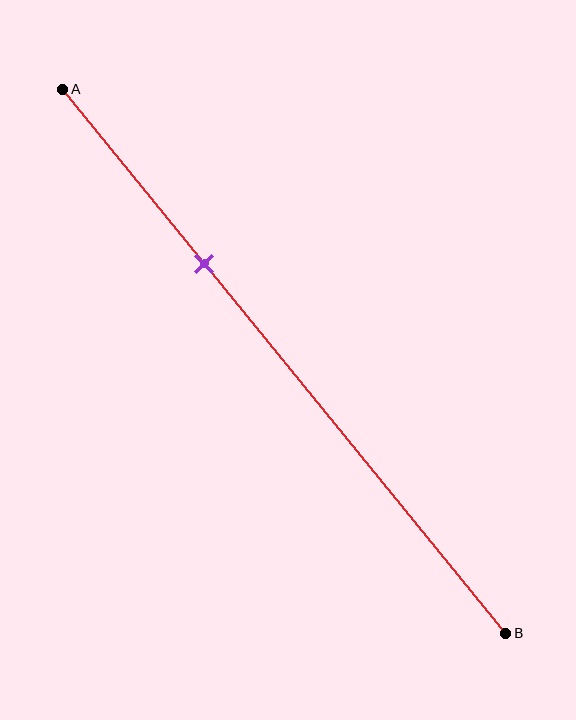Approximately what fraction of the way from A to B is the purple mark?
The purple mark is approximately 30% of the way from A to B.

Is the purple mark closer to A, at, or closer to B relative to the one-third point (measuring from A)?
The purple mark is approximately at the one-third point of segment AB.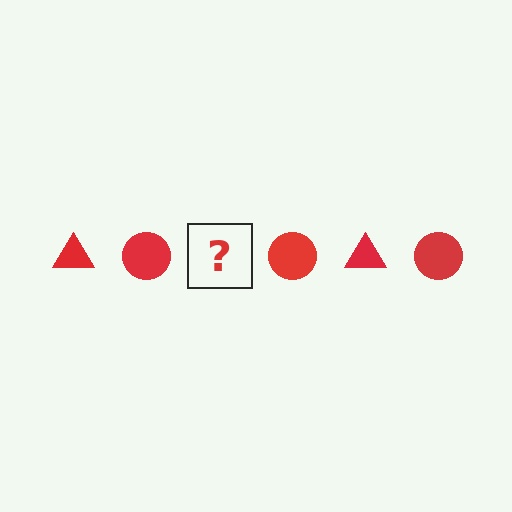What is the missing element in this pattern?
The missing element is a red triangle.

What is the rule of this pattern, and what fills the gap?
The rule is that the pattern cycles through triangle, circle shapes in red. The gap should be filled with a red triangle.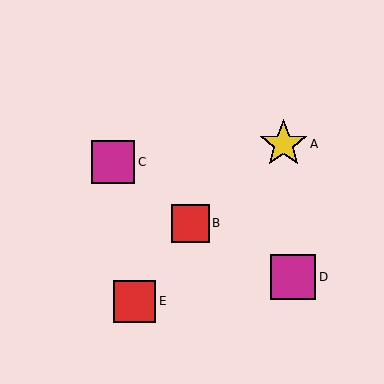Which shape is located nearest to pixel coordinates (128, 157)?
The magenta square (labeled C) at (113, 162) is nearest to that location.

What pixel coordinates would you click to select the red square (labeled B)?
Click at (190, 223) to select the red square B.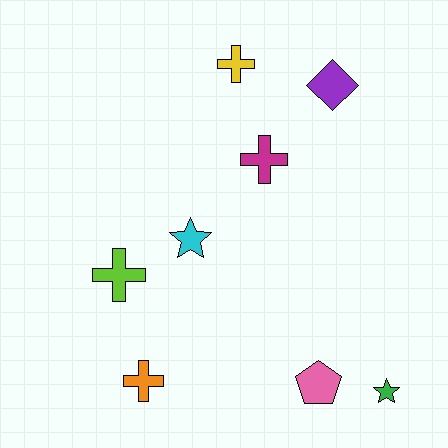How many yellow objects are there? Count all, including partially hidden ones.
There is 1 yellow object.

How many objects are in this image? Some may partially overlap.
There are 8 objects.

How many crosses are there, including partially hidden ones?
There are 4 crosses.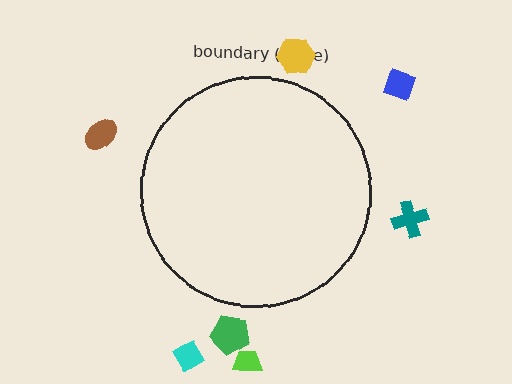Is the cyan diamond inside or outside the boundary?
Outside.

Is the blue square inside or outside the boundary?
Outside.